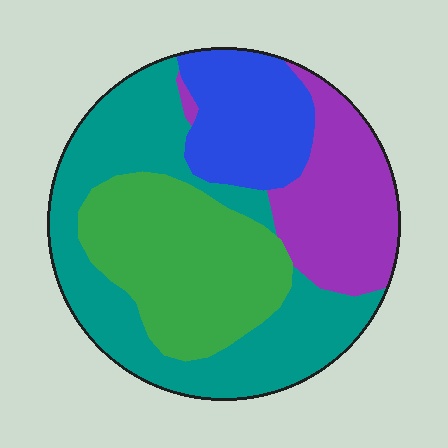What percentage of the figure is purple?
Purple covers roughly 20% of the figure.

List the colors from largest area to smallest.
From largest to smallest: teal, green, purple, blue.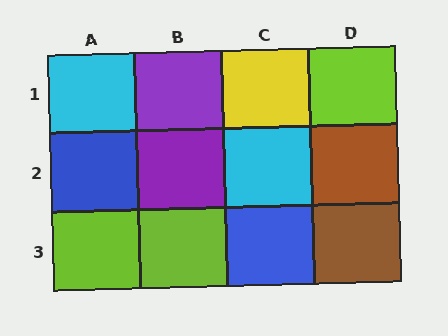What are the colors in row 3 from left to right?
Lime, lime, blue, brown.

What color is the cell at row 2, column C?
Cyan.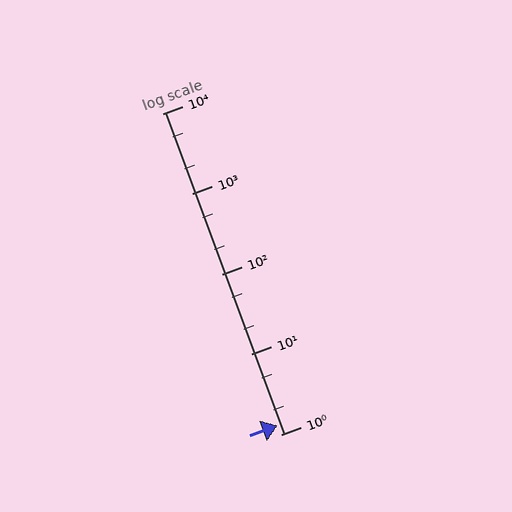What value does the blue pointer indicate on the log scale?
The pointer indicates approximately 1.3.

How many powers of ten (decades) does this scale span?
The scale spans 4 decades, from 1 to 10000.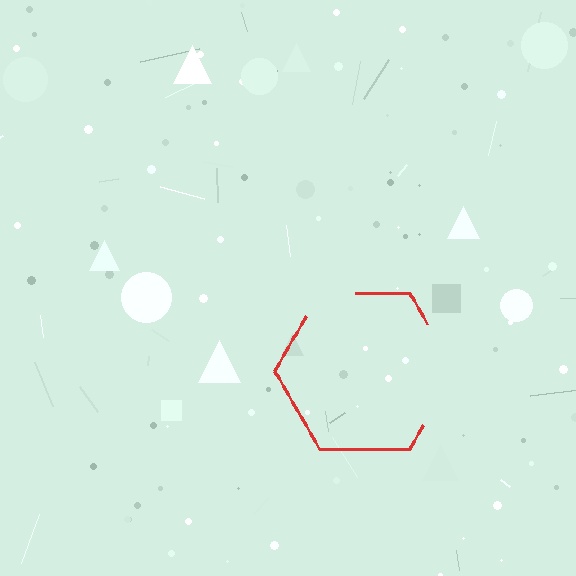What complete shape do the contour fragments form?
The contour fragments form a hexagon.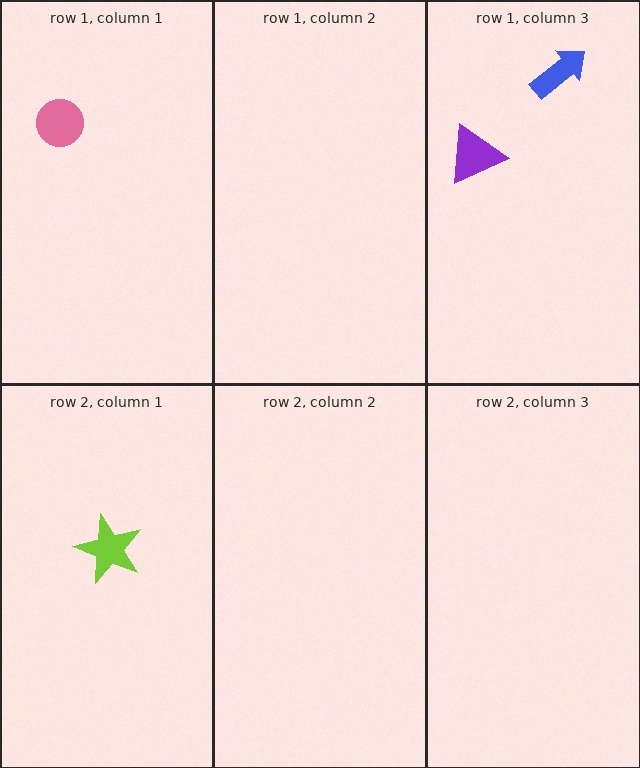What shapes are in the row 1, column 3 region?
The blue arrow, the purple triangle.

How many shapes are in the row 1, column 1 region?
1.